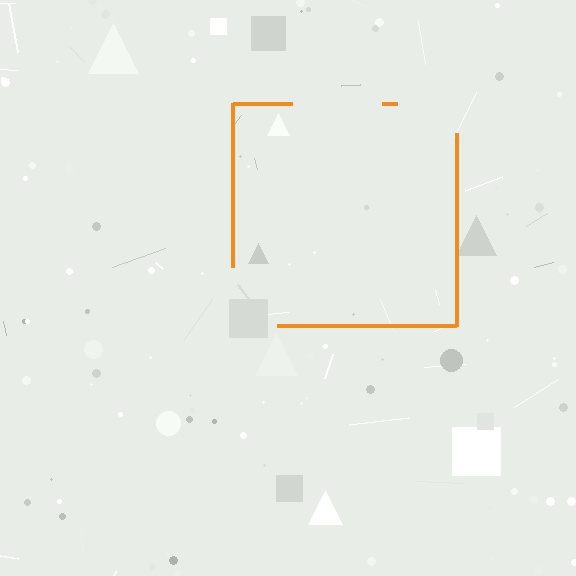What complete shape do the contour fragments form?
The contour fragments form a square.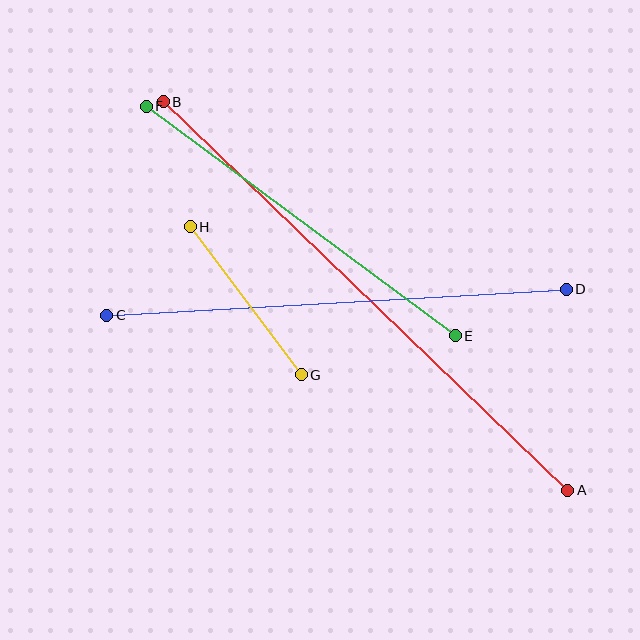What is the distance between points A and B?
The distance is approximately 561 pixels.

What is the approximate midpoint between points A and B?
The midpoint is at approximately (366, 296) pixels.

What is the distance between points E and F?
The distance is approximately 385 pixels.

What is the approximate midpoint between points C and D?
The midpoint is at approximately (337, 302) pixels.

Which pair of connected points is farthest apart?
Points A and B are farthest apart.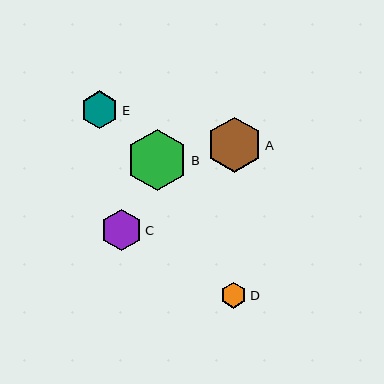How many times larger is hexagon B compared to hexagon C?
Hexagon B is approximately 1.5 times the size of hexagon C.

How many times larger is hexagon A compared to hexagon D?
Hexagon A is approximately 2.1 times the size of hexagon D.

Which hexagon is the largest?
Hexagon B is the largest with a size of approximately 61 pixels.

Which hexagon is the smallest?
Hexagon D is the smallest with a size of approximately 26 pixels.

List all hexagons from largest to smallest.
From largest to smallest: B, A, C, E, D.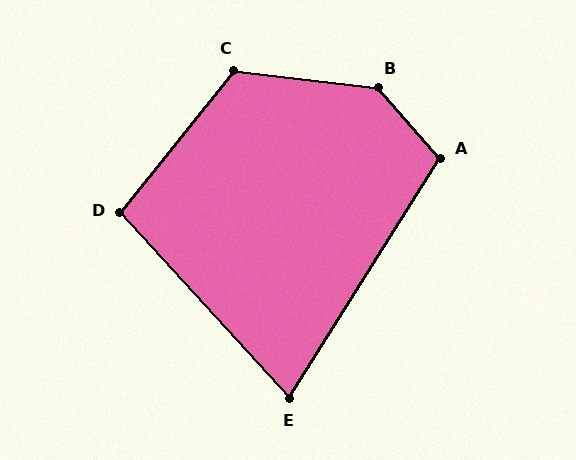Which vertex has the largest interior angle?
B, at approximately 138 degrees.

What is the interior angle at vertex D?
Approximately 99 degrees (obtuse).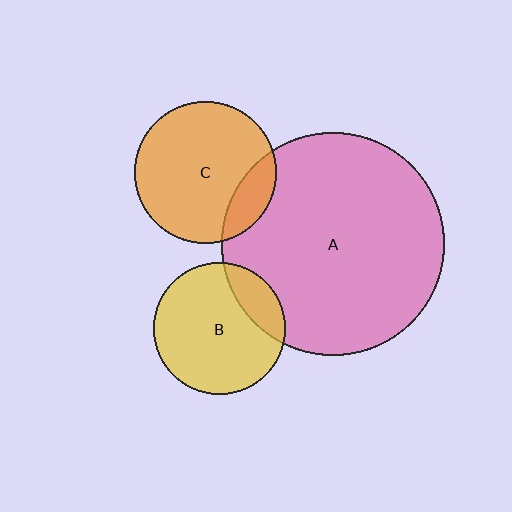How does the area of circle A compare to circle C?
Approximately 2.5 times.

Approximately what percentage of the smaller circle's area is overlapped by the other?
Approximately 15%.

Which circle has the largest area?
Circle A (pink).